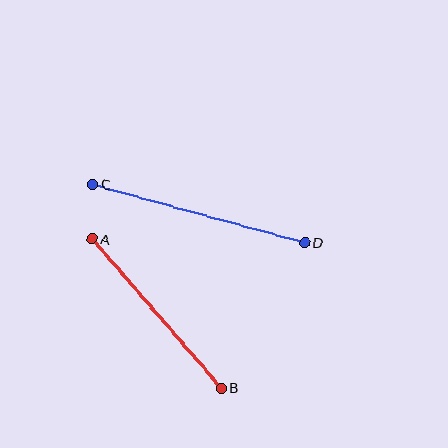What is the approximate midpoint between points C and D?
The midpoint is at approximately (199, 214) pixels.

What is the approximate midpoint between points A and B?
The midpoint is at approximately (157, 314) pixels.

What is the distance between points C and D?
The distance is approximately 220 pixels.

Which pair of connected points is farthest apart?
Points C and D are farthest apart.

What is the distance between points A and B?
The distance is approximately 198 pixels.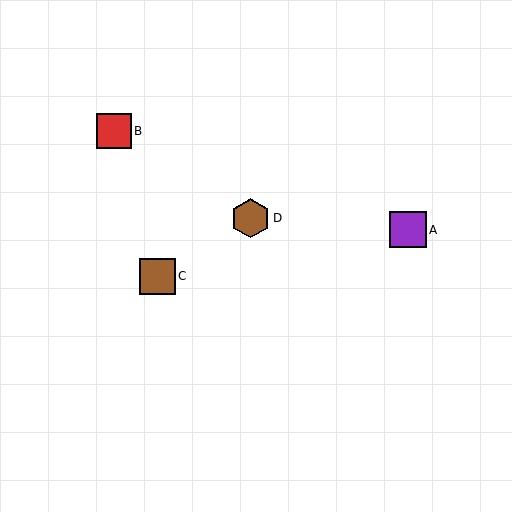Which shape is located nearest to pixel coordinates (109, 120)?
The red square (labeled B) at (114, 131) is nearest to that location.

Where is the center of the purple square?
The center of the purple square is at (408, 230).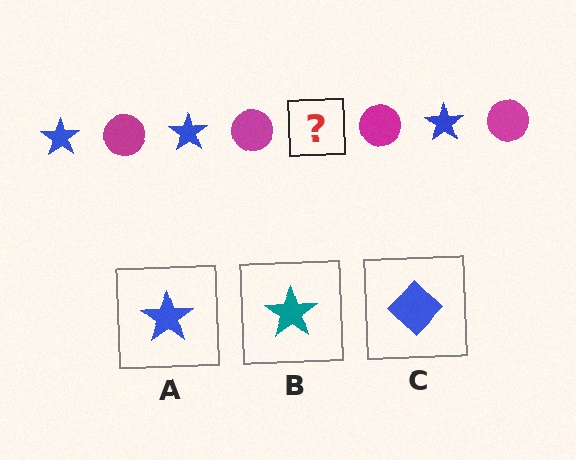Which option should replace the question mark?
Option A.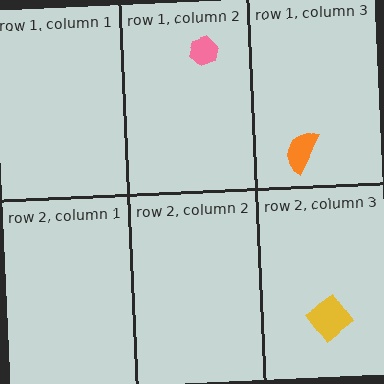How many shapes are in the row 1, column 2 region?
1.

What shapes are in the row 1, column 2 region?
The pink hexagon.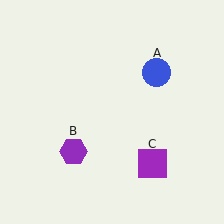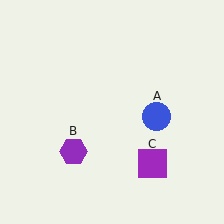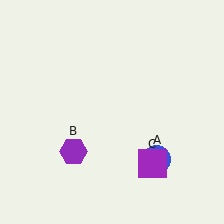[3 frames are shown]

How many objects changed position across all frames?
1 object changed position: blue circle (object A).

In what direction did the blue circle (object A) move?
The blue circle (object A) moved down.